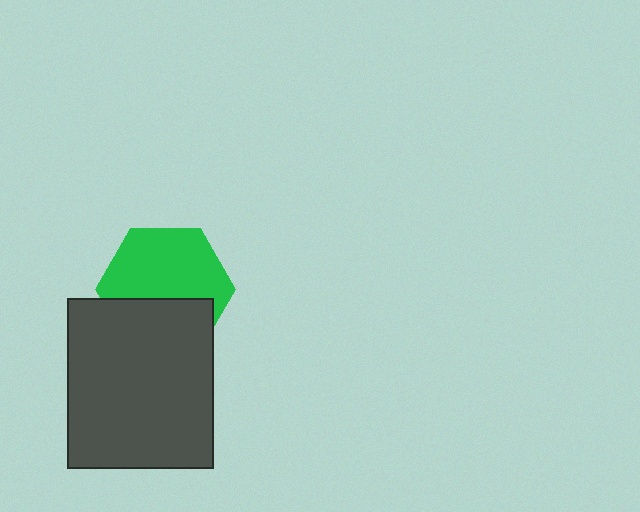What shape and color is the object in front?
The object in front is a dark gray rectangle.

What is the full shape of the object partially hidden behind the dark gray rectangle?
The partially hidden object is a green hexagon.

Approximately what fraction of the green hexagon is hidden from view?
Roughly 39% of the green hexagon is hidden behind the dark gray rectangle.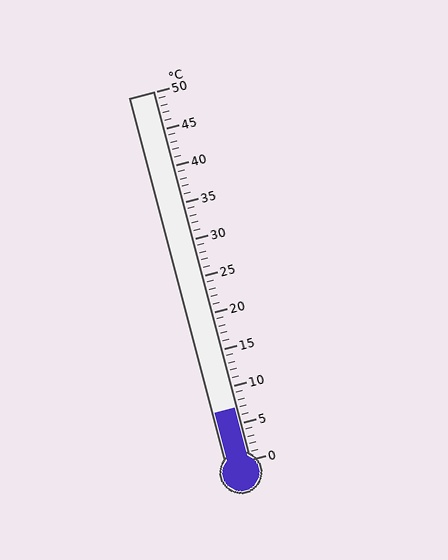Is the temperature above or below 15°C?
The temperature is below 15°C.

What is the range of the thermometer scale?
The thermometer scale ranges from 0°C to 50°C.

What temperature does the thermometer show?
The thermometer shows approximately 7°C.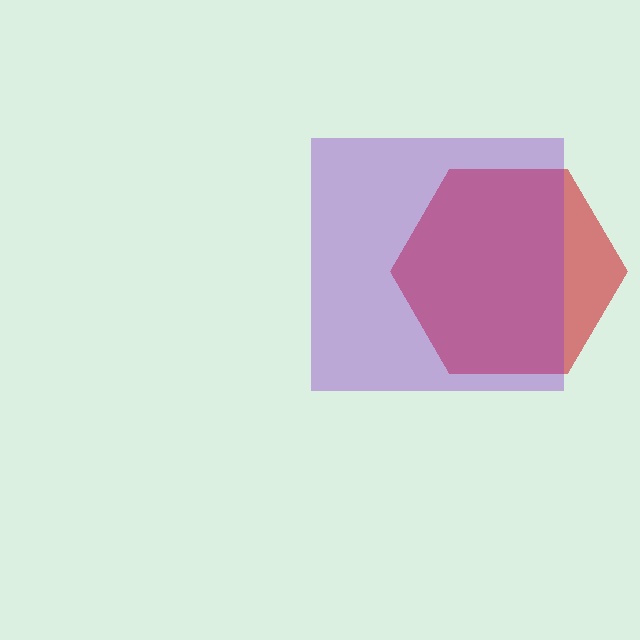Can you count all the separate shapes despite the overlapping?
Yes, there are 2 separate shapes.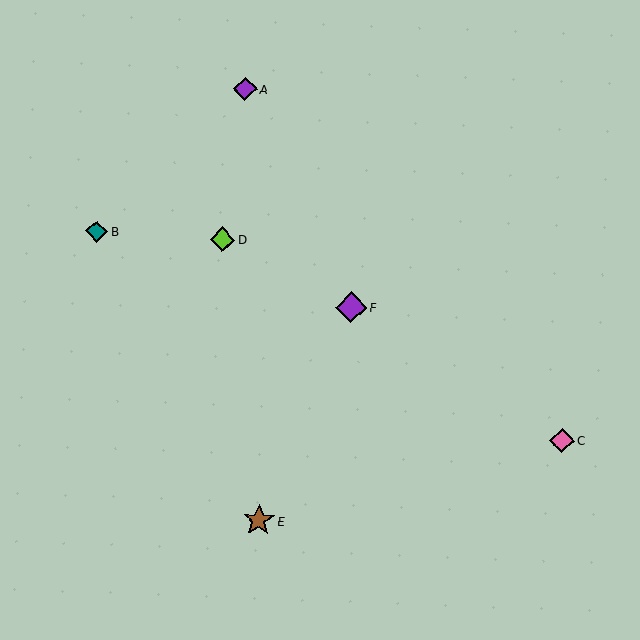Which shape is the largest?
The brown star (labeled E) is the largest.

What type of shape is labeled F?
Shape F is a purple diamond.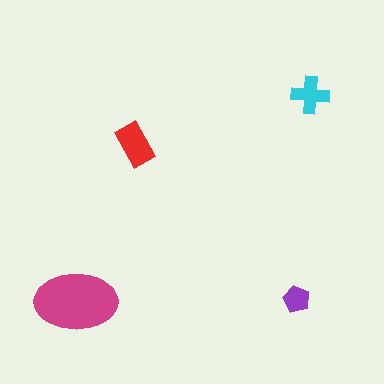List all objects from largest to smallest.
The magenta ellipse, the red rectangle, the cyan cross, the purple pentagon.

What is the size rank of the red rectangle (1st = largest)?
2nd.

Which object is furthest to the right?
The cyan cross is rightmost.